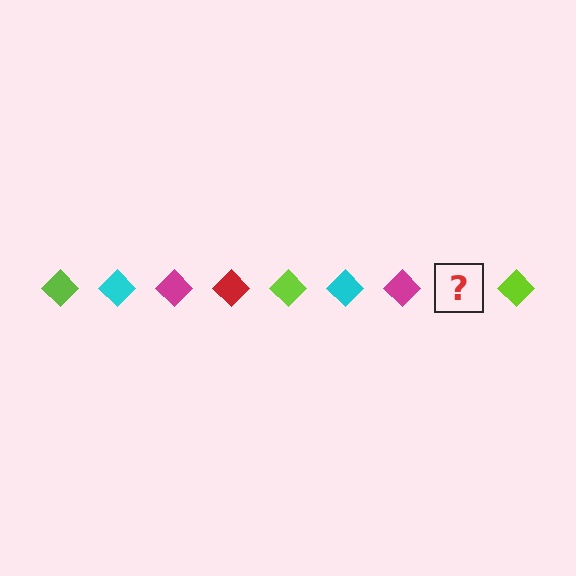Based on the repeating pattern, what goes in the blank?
The blank should be a red diamond.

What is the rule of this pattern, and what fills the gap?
The rule is that the pattern cycles through lime, cyan, magenta, red diamonds. The gap should be filled with a red diamond.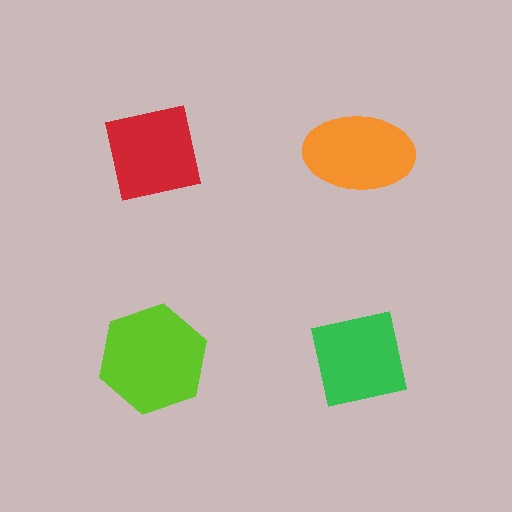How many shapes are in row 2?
2 shapes.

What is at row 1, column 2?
An orange ellipse.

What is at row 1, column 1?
A red square.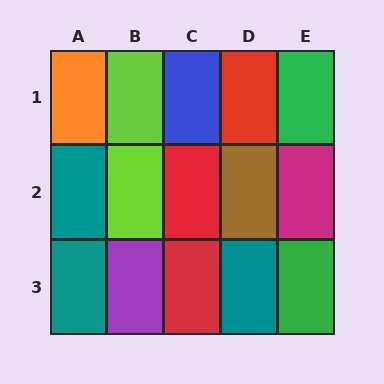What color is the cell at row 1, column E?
Green.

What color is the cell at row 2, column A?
Teal.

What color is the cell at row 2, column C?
Red.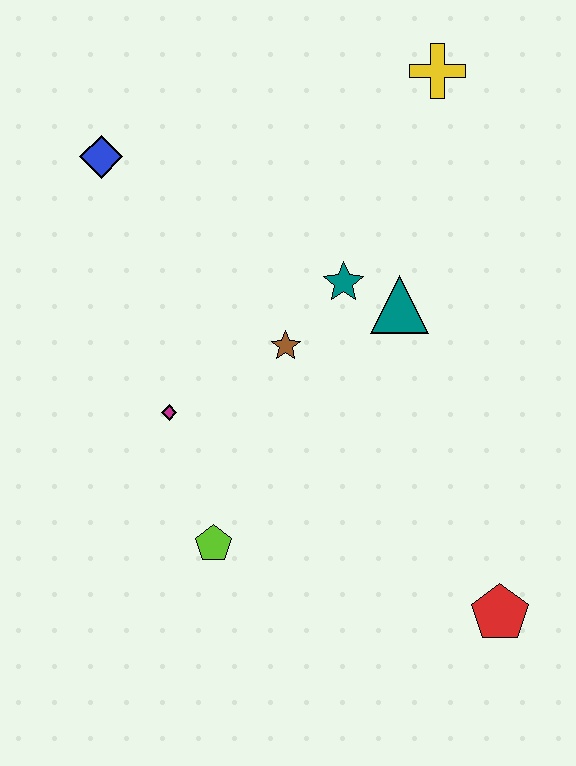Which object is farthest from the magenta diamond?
The yellow cross is farthest from the magenta diamond.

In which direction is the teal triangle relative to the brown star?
The teal triangle is to the right of the brown star.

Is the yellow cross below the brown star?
No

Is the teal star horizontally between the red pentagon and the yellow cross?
No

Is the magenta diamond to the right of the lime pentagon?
No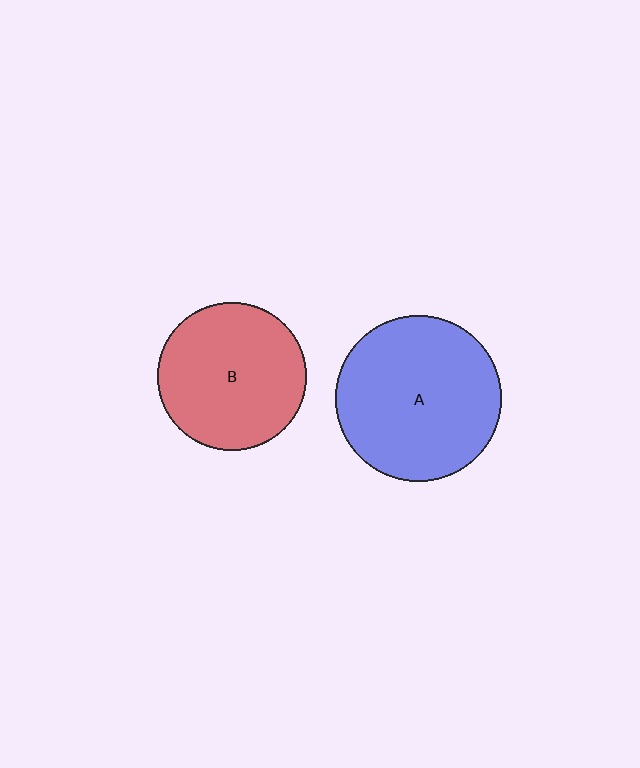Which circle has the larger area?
Circle A (blue).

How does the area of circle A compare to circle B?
Approximately 1.3 times.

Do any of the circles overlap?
No, none of the circles overlap.